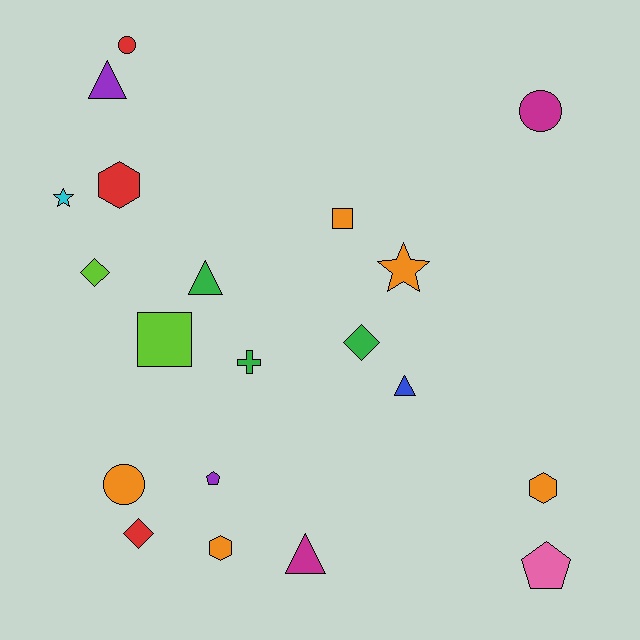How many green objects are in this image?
There are 3 green objects.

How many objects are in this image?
There are 20 objects.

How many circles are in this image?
There are 3 circles.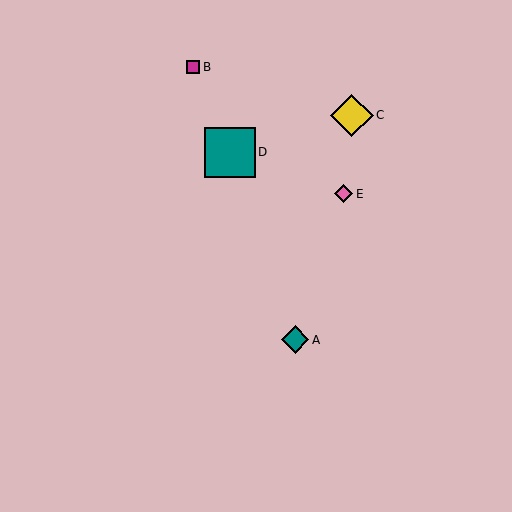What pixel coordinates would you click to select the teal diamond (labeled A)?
Click at (295, 340) to select the teal diamond A.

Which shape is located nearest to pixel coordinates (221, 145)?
The teal square (labeled D) at (230, 152) is nearest to that location.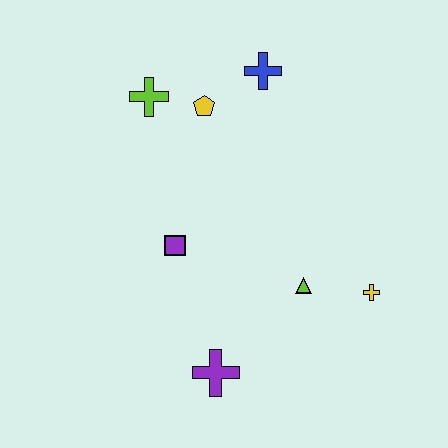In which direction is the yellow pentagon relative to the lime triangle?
The yellow pentagon is above the lime triangle.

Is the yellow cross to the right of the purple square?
Yes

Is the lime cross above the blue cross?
No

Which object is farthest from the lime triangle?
The lime cross is farthest from the lime triangle.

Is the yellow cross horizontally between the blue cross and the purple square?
No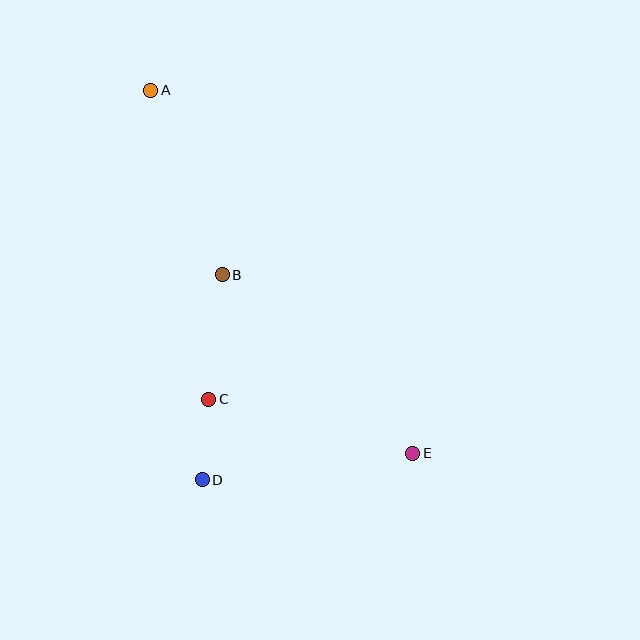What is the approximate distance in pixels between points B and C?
The distance between B and C is approximately 125 pixels.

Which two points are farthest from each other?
Points A and E are farthest from each other.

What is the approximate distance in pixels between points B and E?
The distance between B and E is approximately 261 pixels.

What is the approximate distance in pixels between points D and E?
The distance between D and E is approximately 212 pixels.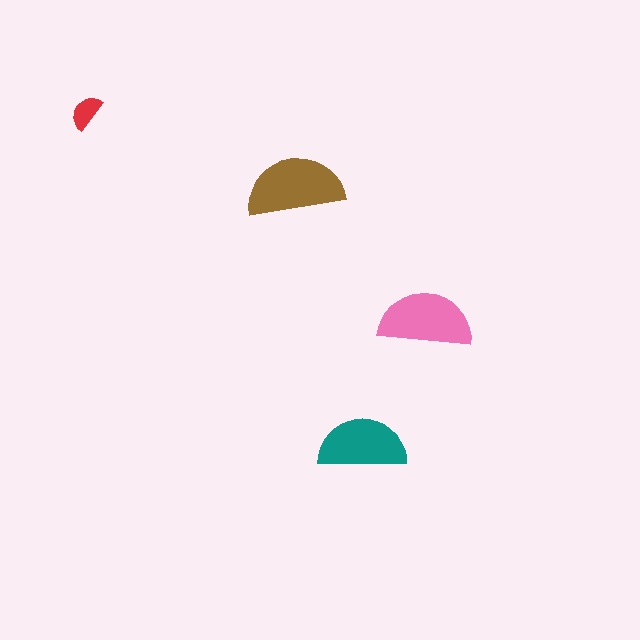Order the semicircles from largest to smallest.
the brown one, the pink one, the teal one, the red one.